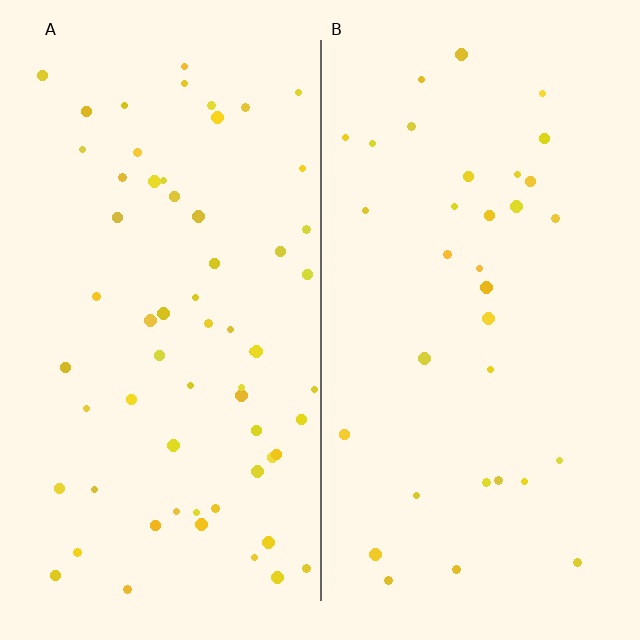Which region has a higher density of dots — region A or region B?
A (the left).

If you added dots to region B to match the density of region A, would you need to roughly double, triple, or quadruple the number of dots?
Approximately double.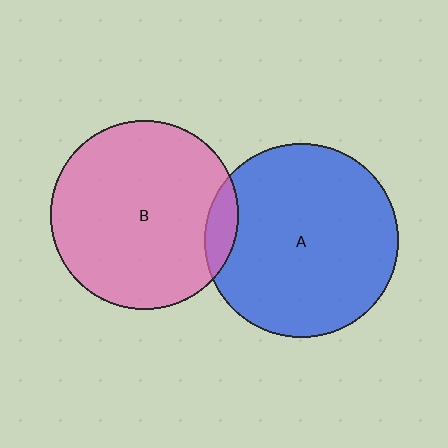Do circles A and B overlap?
Yes.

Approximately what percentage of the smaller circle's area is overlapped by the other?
Approximately 10%.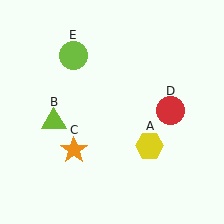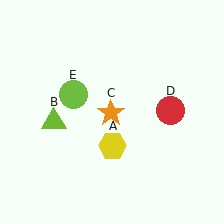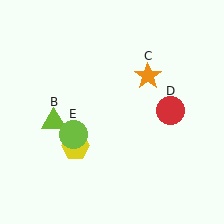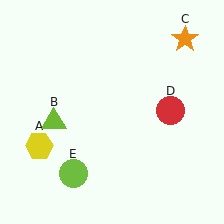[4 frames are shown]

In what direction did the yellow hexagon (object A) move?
The yellow hexagon (object A) moved left.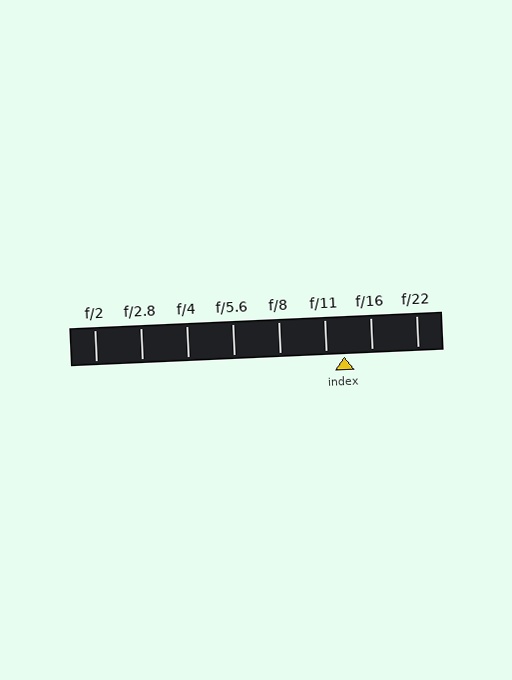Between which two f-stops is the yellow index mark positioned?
The index mark is between f/11 and f/16.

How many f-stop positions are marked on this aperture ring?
There are 8 f-stop positions marked.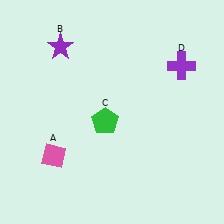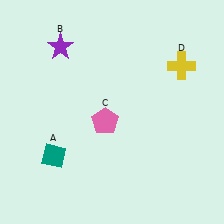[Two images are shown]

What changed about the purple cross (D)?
In Image 1, D is purple. In Image 2, it changed to yellow.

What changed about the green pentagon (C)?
In Image 1, C is green. In Image 2, it changed to pink.